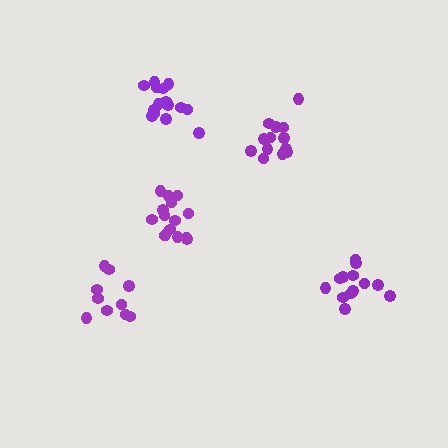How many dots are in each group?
Group 1: 15 dots, Group 2: 13 dots, Group 3: 13 dots, Group 4: 15 dots, Group 5: 10 dots (66 total).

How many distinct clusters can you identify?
There are 5 distinct clusters.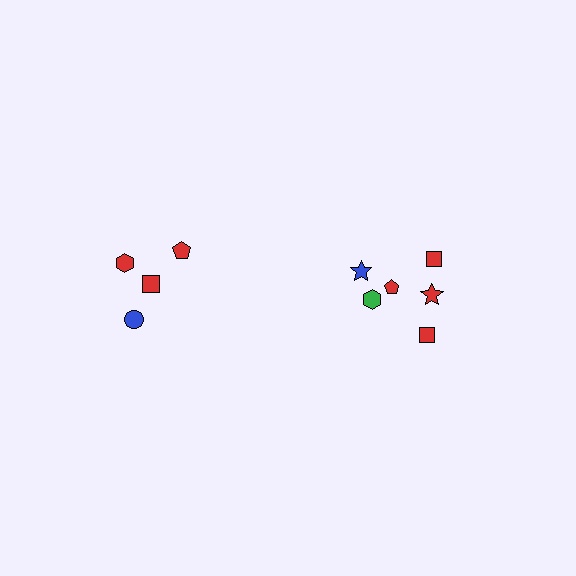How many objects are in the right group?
There are 6 objects.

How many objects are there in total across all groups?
There are 10 objects.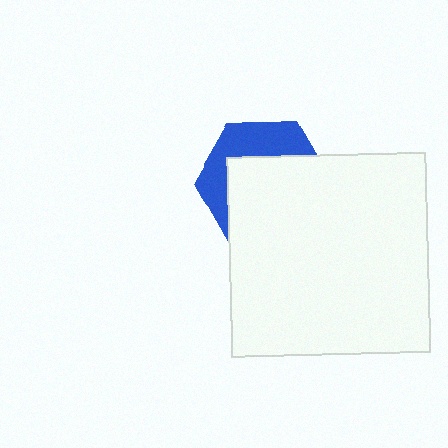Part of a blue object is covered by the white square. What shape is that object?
It is a hexagon.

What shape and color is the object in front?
The object in front is a white square.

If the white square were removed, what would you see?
You would see the complete blue hexagon.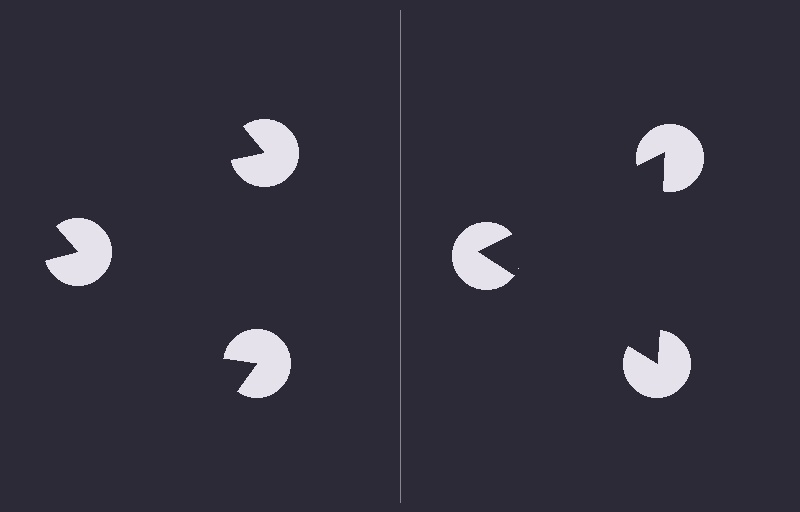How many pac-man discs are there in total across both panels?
6 — 3 on each side.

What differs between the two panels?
The pac-man discs are positioned identically on both sides; only the wedge orientations differ. On the right they align to a triangle; on the left they are misaligned.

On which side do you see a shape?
An illusory triangle appears on the right side. On the left side the wedge cuts are rotated, so no coherent shape forms.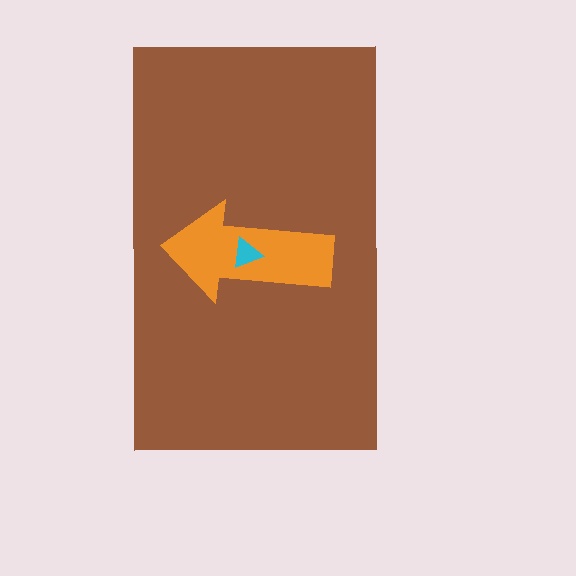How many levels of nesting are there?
3.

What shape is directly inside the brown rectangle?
The orange arrow.